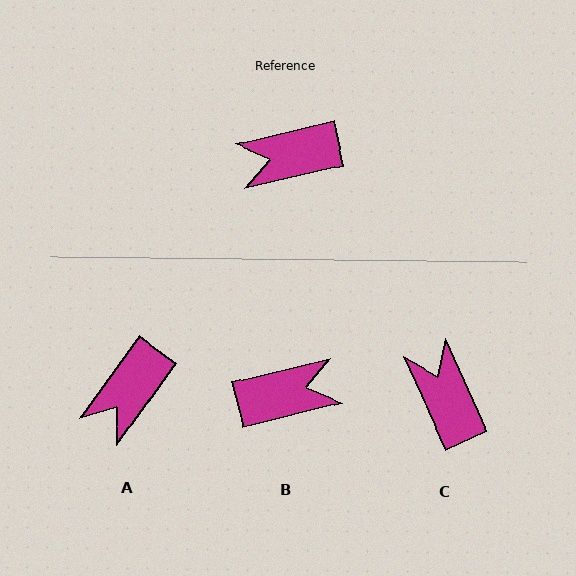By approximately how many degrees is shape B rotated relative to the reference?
Approximately 179 degrees clockwise.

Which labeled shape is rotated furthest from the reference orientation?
B, about 179 degrees away.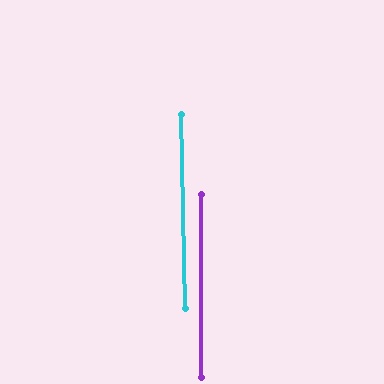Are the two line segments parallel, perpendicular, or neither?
Parallel — their directions differ by only 1.3°.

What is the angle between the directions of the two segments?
Approximately 1 degree.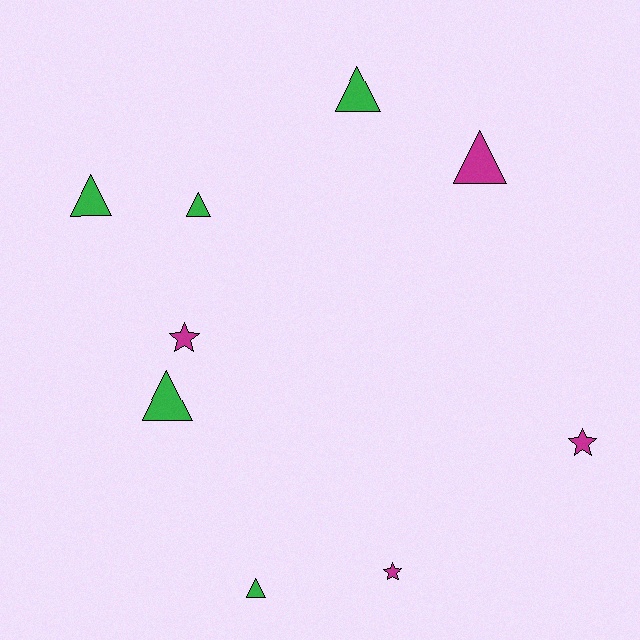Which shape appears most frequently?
Triangle, with 6 objects.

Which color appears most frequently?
Green, with 5 objects.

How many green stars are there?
There are no green stars.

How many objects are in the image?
There are 9 objects.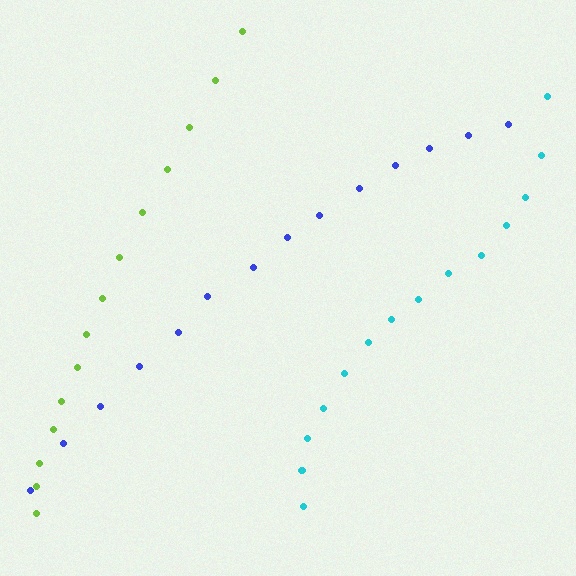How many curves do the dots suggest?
There are 3 distinct paths.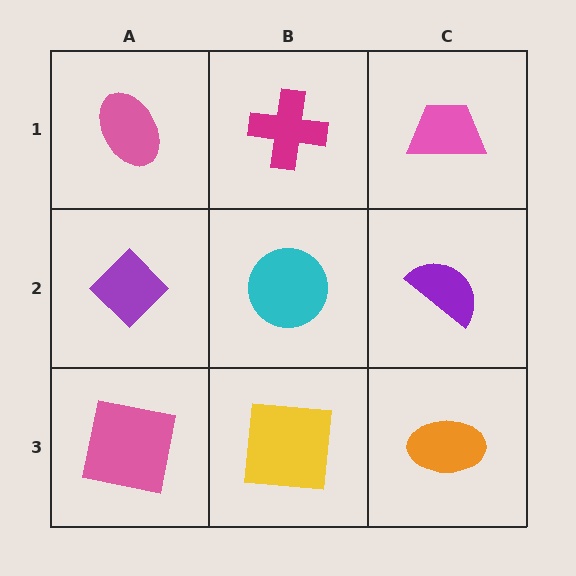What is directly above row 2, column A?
A pink ellipse.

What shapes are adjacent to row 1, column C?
A purple semicircle (row 2, column C), a magenta cross (row 1, column B).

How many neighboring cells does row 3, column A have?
2.